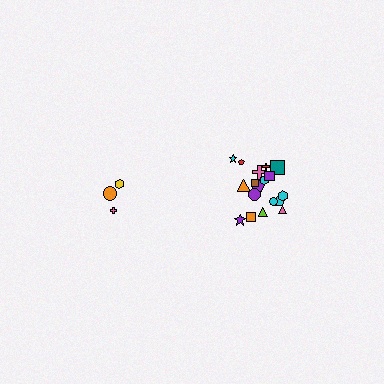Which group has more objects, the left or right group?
The right group.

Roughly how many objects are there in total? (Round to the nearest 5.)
Roughly 20 objects in total.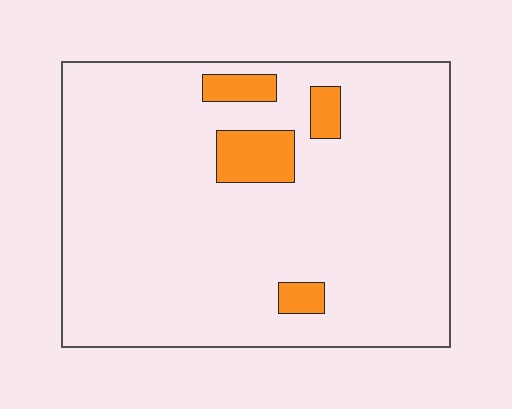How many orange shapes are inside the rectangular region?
4.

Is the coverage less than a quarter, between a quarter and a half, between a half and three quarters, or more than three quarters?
Less than a quarter.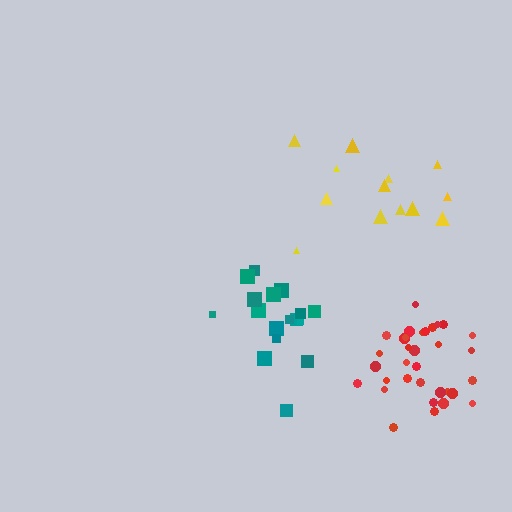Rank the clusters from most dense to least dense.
red, teal, yellow.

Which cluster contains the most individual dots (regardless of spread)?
Red (33).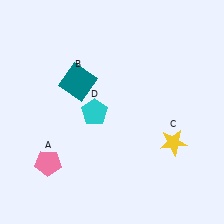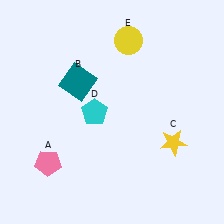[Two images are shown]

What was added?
A yellow circle (E) was added in Image 2.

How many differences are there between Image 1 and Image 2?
There is 1 difference between the two images.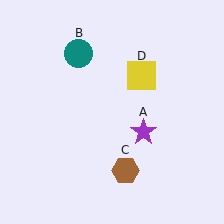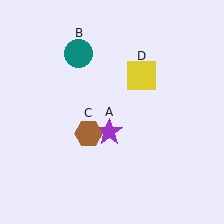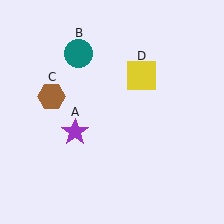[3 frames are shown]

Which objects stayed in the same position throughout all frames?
Teal circle (object B) and yellow square (object D) remained stationary.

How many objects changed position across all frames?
2 objects changed position: purple star (object A), brown hexagon (object C).